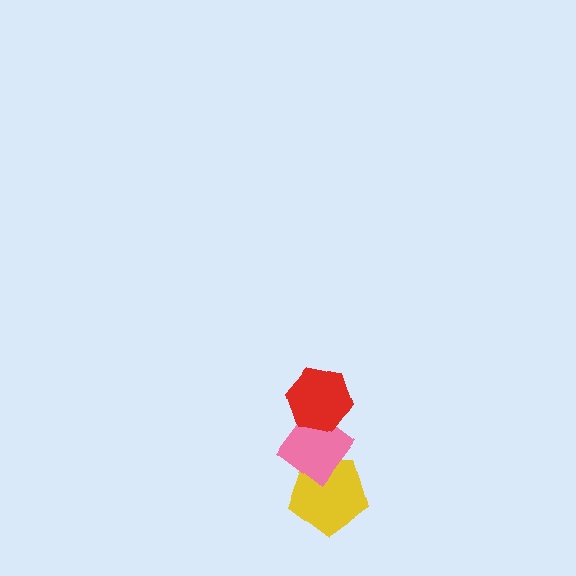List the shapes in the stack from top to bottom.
From top to bottom: the red hexagon, the pink diamond, the yellow pentagon.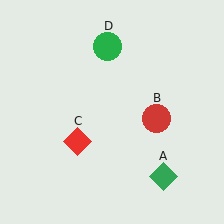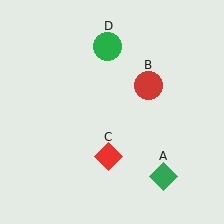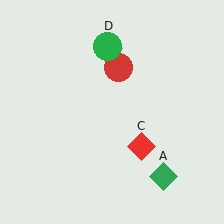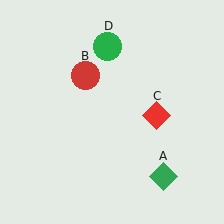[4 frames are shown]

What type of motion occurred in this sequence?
The red circle (object B), red diamond (object C) rotated counterclockwise around the center of the scene.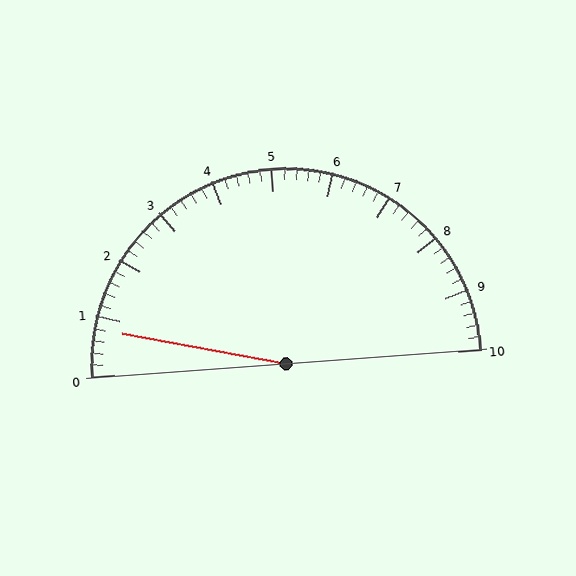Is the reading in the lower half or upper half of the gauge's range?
The reading is in the lower half of the range (0 to 10).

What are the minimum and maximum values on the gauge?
The gauge ranges from 0 to 10.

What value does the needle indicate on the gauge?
The needle indicates approximately 0.8.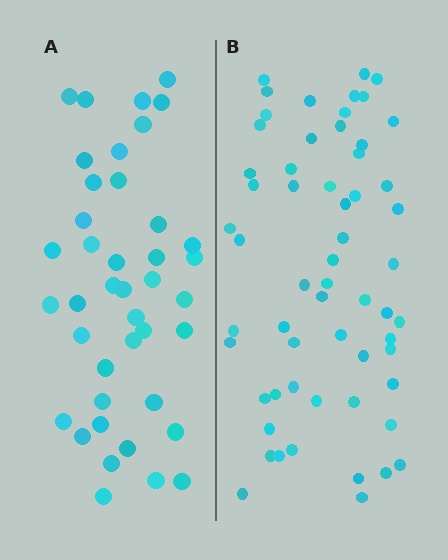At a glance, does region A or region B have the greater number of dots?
Region B (the right region) has more dots.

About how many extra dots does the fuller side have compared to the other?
Region B has approximately 20 more dots than region A.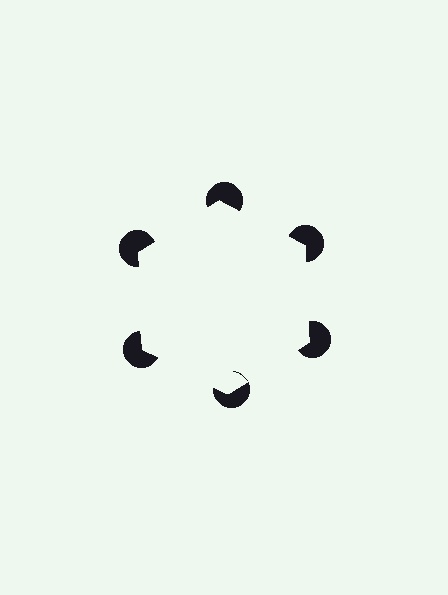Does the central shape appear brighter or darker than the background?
It typically appears slightly brighter than the background, even though no actual brightness change is drawn.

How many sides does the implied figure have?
6 sides.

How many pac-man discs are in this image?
There are 6 — one at each vertex of the illusory hexagon.